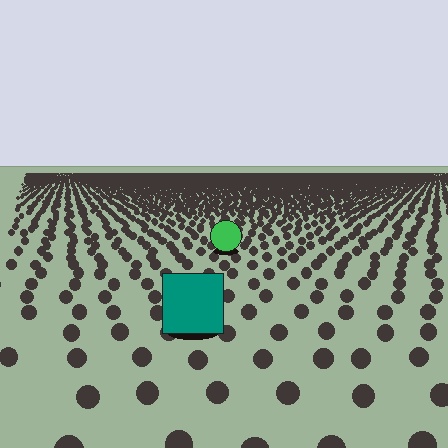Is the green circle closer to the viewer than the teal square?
No. The teal square is closer — you can tell from the texture gradient: the ground texture is coarser near it.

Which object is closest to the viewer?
The teal square is closest. The texture marks near it are larger and more spread out.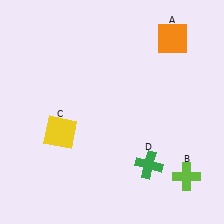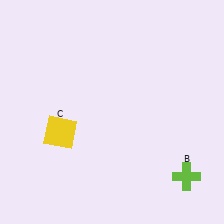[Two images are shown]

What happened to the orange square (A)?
The orange square (A) was removed in Image 2. It was in the top-right area of Image 1.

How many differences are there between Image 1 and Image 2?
There are 2 differences between the two images.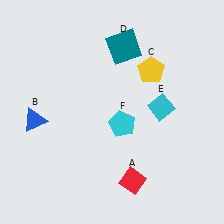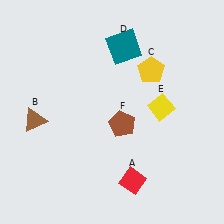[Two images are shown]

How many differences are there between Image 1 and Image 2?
There are 3 differences between the two images.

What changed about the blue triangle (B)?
In Image 1, B is blue. In Image 2, it changed to brown.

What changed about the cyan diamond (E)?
In Image 1, E is cyan. In Image 2, it changed to yellow.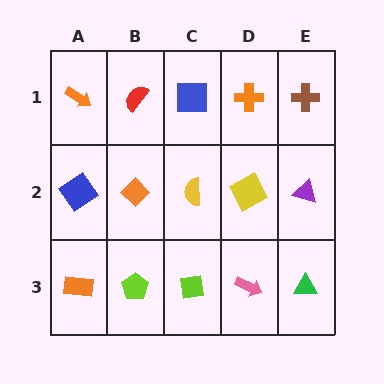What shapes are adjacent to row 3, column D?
A yellow square (row 2, column D), a lime square (row 3, column C), a green triangle (row 3, column E).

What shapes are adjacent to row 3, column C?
A yellow semicircle (row 2, column C), a lime pentagon (row 3, column B), a pink arrow (row 3, column D).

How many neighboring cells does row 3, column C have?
3.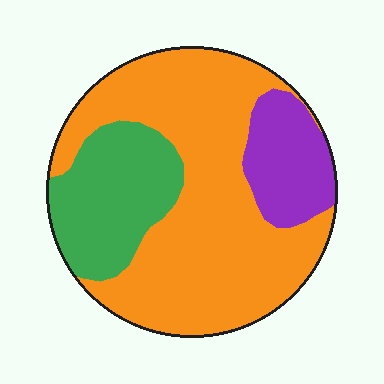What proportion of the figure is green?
Green takes up about one quarter (1/4) of the figure.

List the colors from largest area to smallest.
From largest to smallest: orange, green, purple.